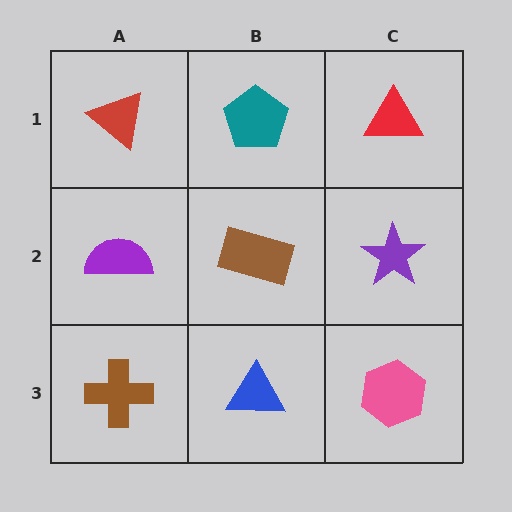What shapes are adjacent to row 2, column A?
A red triangle (row 1, column A), a brown cross (row 3, column A), a brown rectangle (row 2, column B).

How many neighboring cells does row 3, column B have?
3.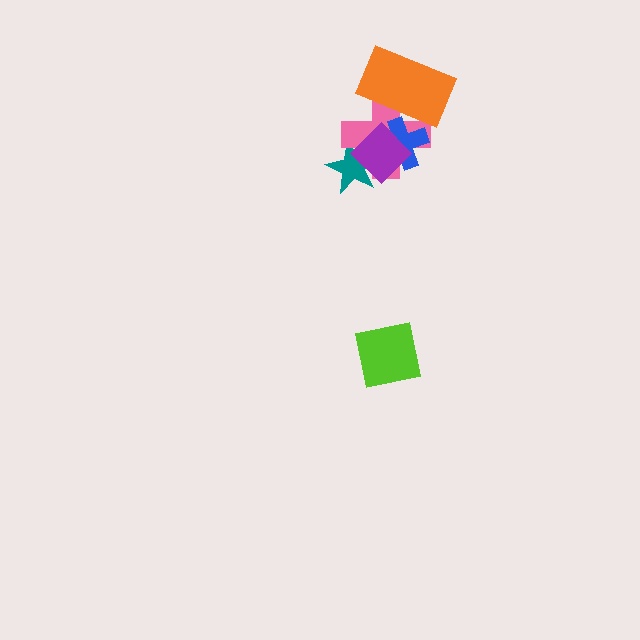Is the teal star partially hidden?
Yes, it is partially covered by another shape.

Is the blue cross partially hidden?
Yes, it is partially covered by another shape.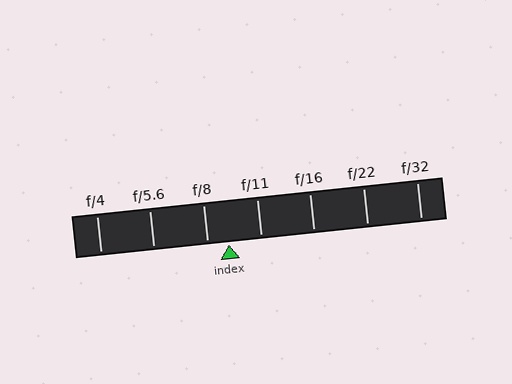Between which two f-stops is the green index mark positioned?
The index mark is between f/8 and f/11.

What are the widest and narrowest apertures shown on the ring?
The widest aperture shown is f/4 and the narrowest is f/32.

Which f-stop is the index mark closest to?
The index mark is closest to f/8.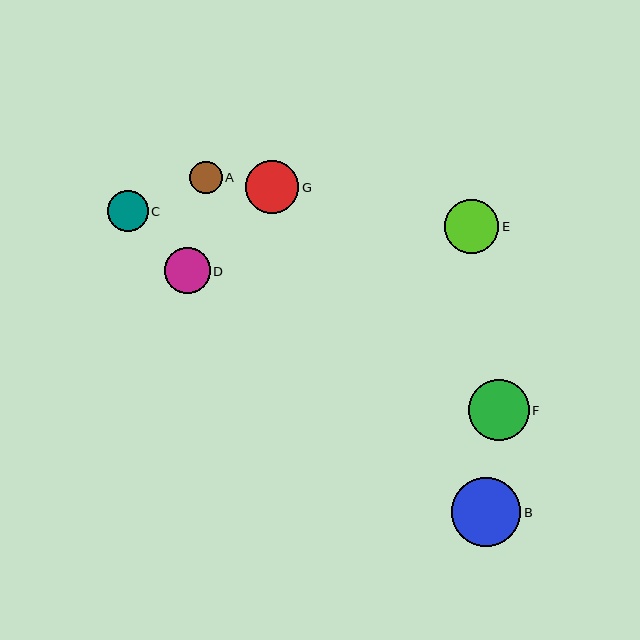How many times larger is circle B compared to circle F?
Circle B is approximately 1.1 times the size of circle F.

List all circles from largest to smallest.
From largest to smallest: B, F, E, G, D, C, A.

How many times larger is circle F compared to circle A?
Circle F is approximately 1.9 times the size of circle A.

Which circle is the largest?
Circle B is the largest with a size of approximately 70 pixels.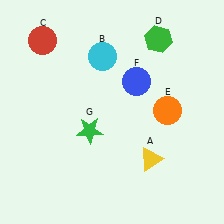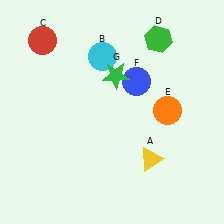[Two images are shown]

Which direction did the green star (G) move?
The green star (G) moved up.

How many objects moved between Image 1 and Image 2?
1 object moved between the two images.